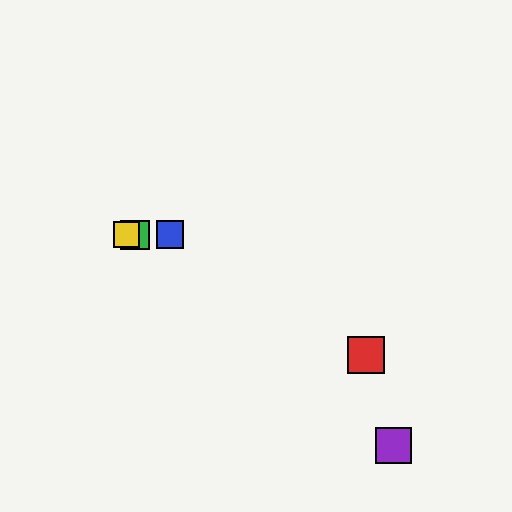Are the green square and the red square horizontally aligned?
No, the green square is at y≈235 and the red square is at y≈355.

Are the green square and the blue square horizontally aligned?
Yes, both are at y≈235.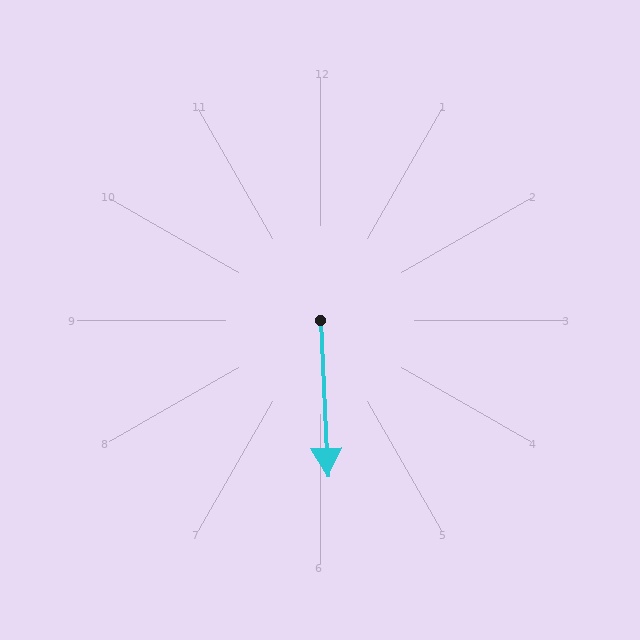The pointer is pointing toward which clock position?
Roughly 6 o'clock.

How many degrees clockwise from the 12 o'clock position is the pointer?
Approximately 177 degrees.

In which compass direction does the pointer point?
South.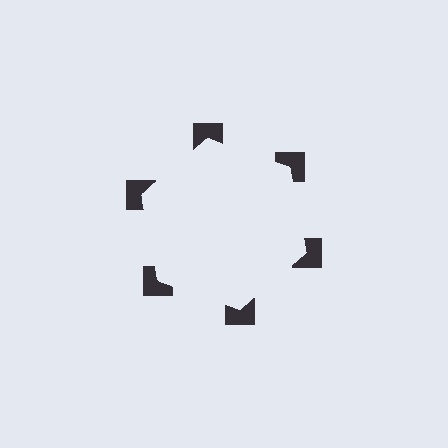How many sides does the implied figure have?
6 sides.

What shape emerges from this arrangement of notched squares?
An illusory hexagon — its edges are inferred from the aligned wedge cuts in the notched squares, not physically drawn.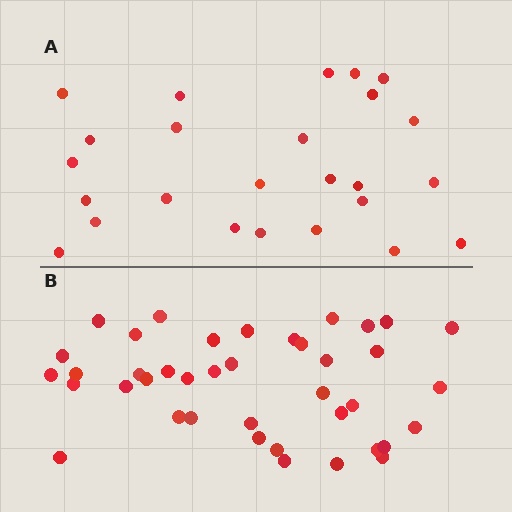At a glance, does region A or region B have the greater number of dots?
Region B (the bottom region) has more dots.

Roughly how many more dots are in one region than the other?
Region B has approximately 15 more dots than region A.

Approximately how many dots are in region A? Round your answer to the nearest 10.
About 20 dots. (The exact count is 25, which rounds to 20.)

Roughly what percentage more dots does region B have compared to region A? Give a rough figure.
About 60% more.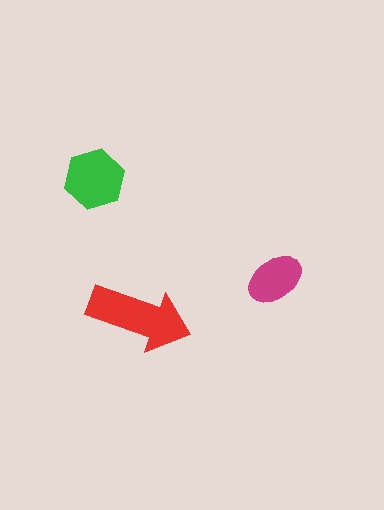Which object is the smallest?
The magenta ellipse.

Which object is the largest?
The red arrow.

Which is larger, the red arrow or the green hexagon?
The red arrow.